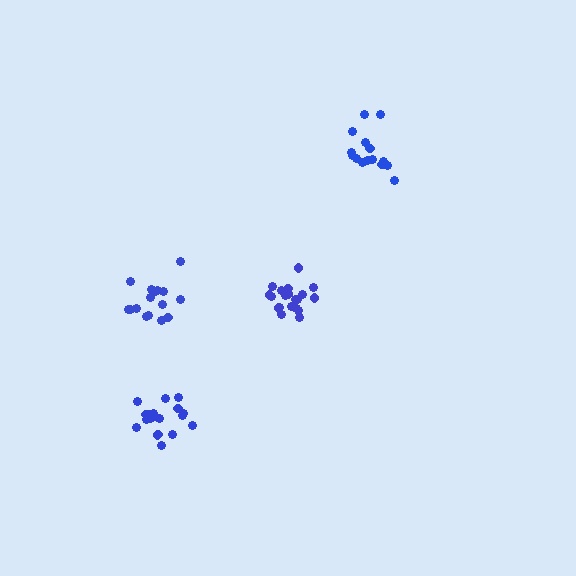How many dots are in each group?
Group 1: 20 dots, Group 2: 15 dots, Group 3: 16 dots, Group 4: 19 dots (70 total).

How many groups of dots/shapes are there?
There are 4 groups.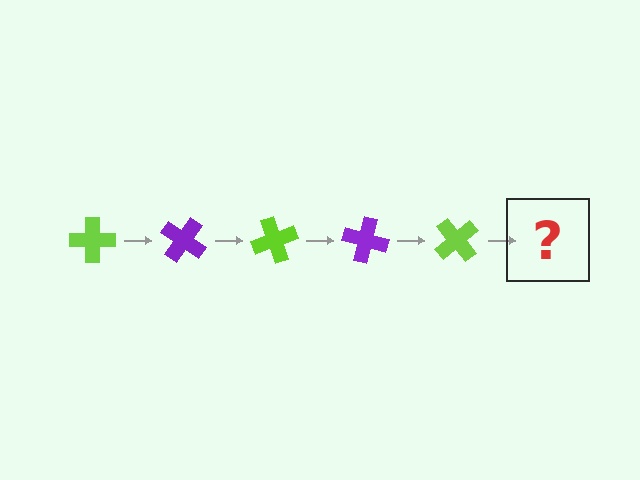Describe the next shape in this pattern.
It should be a purple cross, rotated 175 degrees from the start.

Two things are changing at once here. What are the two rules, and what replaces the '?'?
The two rules are that it rotates 35 degrees each step and the color cycles through lime and purple. The '?' should be a purple cross, rotated 175 degrees from the start.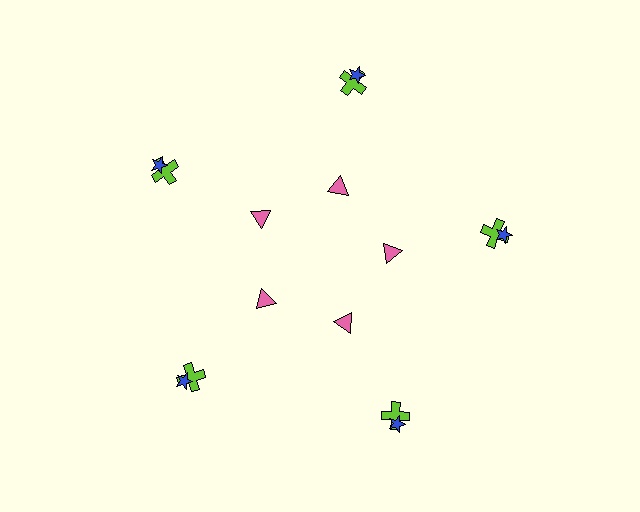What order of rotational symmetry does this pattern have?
This pattern has 5-fold rotational symmetry.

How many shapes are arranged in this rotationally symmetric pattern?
There are 15 shapes, arranged in 5 groups of 3.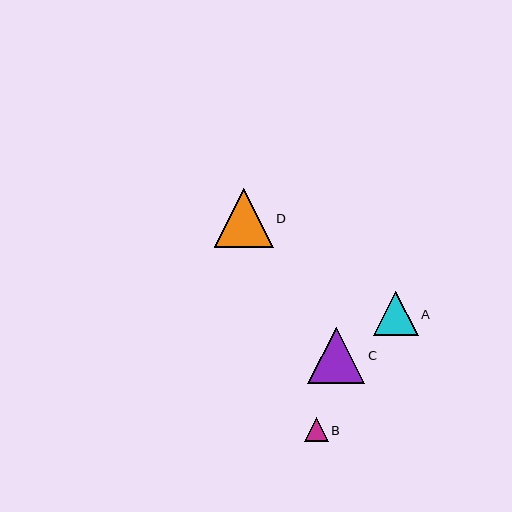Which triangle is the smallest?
Triangle B is the smallest with a size of approximately 23 pixels.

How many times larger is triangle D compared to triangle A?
Triangle D is approximately 1.3 times the size of triangle A.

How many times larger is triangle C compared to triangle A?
Triangle C is approximately 1.3 times the size of triangle A.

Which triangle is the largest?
Triangle D is the largest with a size of approximately 59 pixels.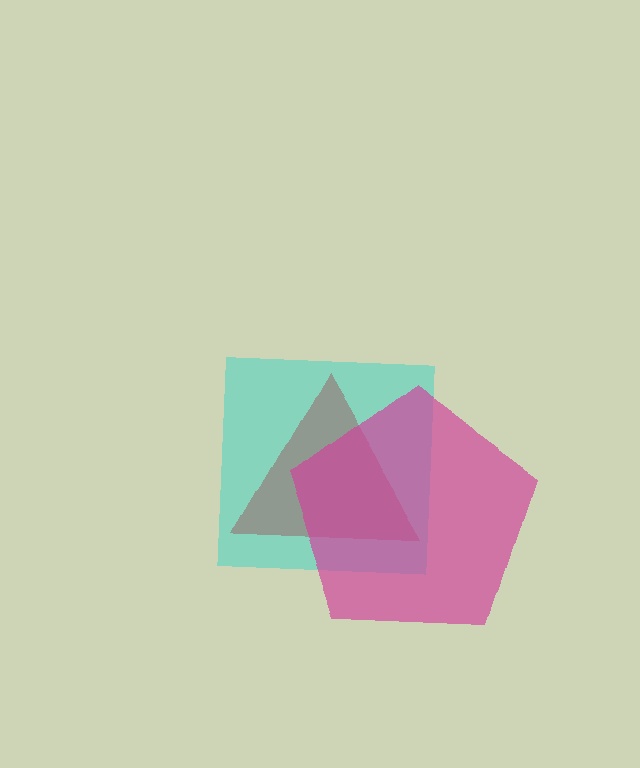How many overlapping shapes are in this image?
There are 3 overlapping shapes in the image.